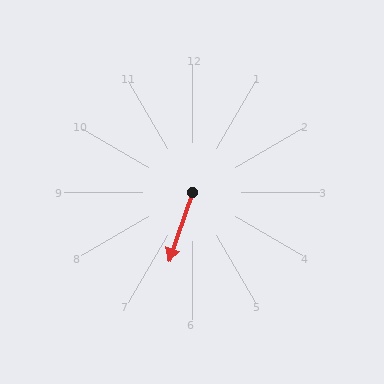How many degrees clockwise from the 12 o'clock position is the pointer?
Approximately 199 degrees.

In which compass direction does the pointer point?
South.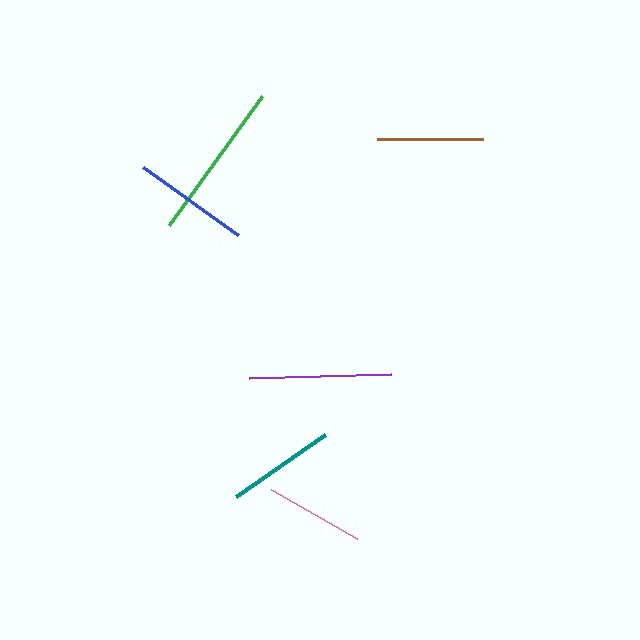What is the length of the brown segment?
The brown segment is approximately 106 pixels long.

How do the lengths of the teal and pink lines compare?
The teal and pink lines are approximately the same length.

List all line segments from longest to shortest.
From longest to shortest: green, purple, blue, teal, brown, pink.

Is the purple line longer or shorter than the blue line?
The purple line is longer than the blue line.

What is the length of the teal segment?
The teal segment is approximately 108 pixels long.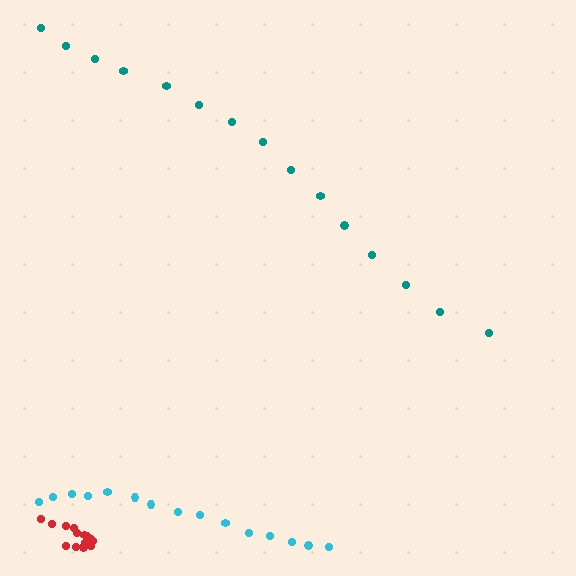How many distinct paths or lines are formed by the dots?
There are 3 distinct paths.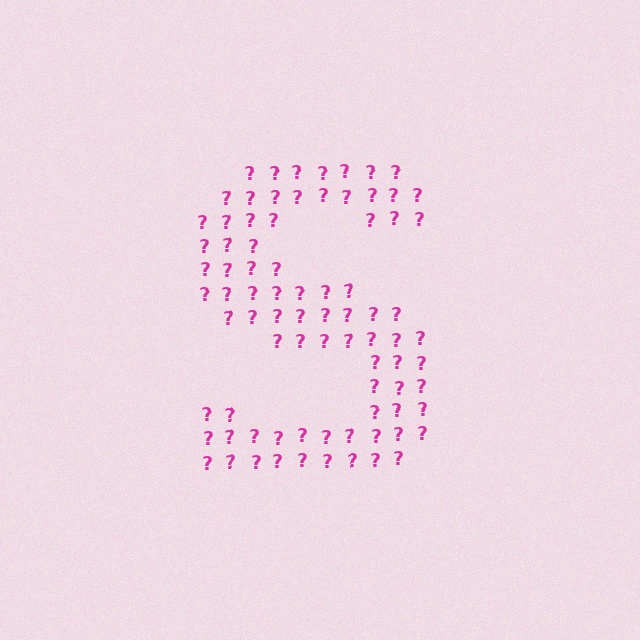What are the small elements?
The small elements are question marks.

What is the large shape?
The large shape is the letter S.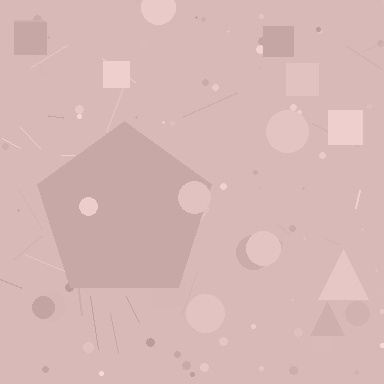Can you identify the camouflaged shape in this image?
The camouflaged shape is a pentagon.